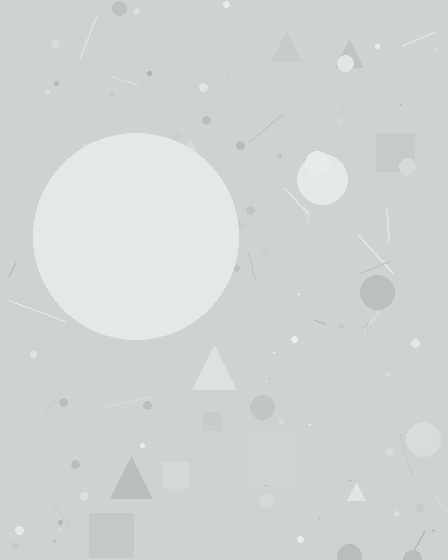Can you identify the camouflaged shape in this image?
The camouflaged shape is a circle.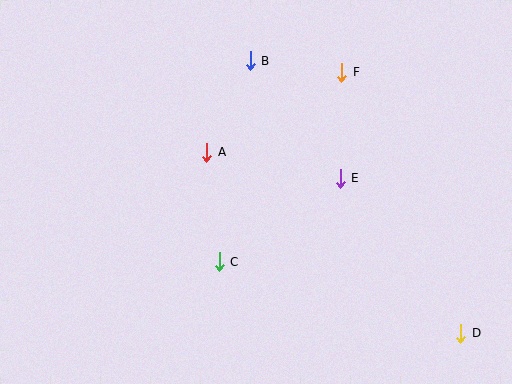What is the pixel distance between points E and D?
The distance between E and D is 197 pixels.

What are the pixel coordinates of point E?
Point E is at (340, 178).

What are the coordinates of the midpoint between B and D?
The midpoint between B and D is at (356, 197).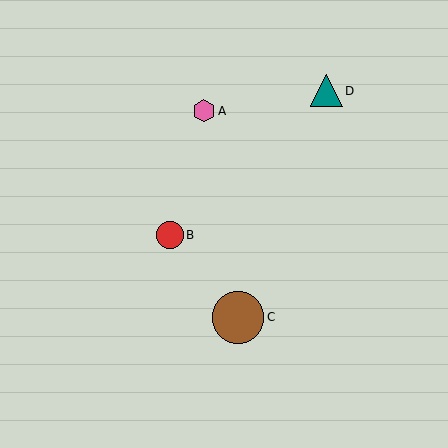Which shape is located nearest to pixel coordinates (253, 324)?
The brown circle (labeled C) at (238, 317) is nearest to that location.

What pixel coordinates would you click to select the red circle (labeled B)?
Click at (170, 235) to select the red circle B.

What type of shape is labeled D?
Shape D is a teal triangle.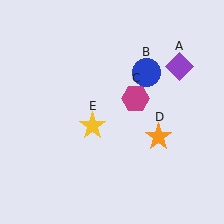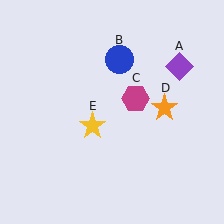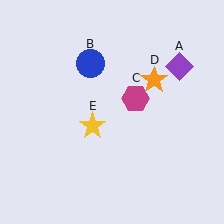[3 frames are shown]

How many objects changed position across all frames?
2 objects changed position: blue circle (object B), orange star (object D).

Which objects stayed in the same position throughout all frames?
Purple diamond (object A) and magenta hexagon (object C) and yellow star (object E) remained stationary.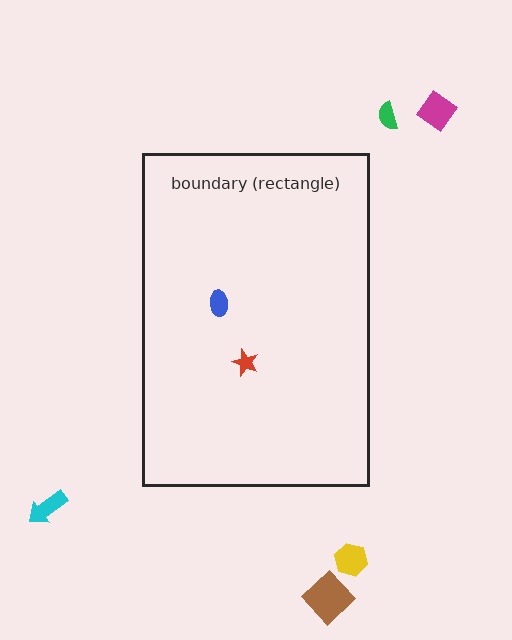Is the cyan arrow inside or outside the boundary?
Outside.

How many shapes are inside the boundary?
2 inside, 5 outside.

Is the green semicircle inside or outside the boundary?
Outside.